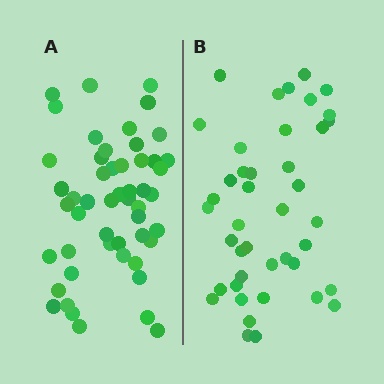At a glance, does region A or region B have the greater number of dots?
Region A (the left region) has more dots.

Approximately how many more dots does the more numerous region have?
Region A has roughly 8 or so more dots than region B.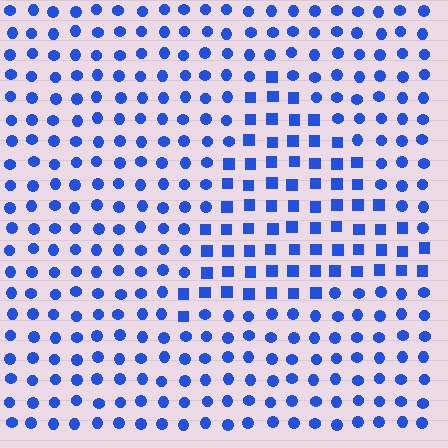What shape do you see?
I see a triangle.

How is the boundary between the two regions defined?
The boundary is defined by a change in element shape: squares inside vs. circles outside. All elements share the same color and spacing.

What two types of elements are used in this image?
The image uses squares inside the triangle region and circles outside it.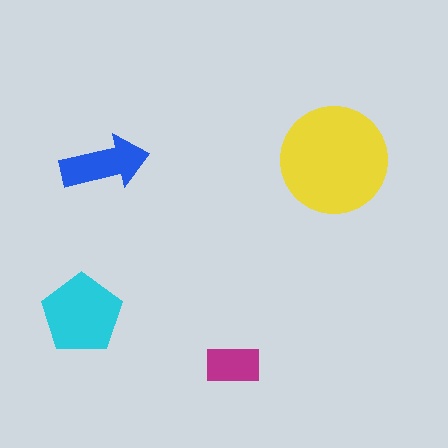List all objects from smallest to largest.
The magenta rectangle, the blue arrow, the cyan pentagon, the yellow circle.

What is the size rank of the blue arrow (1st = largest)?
3rd.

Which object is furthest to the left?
The cyan pentagon is leftmost.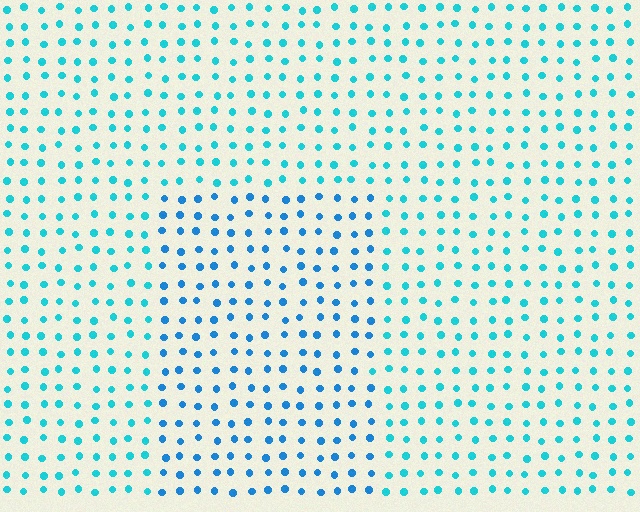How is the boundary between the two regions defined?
The boundary is defined purely by a slight shift in hue (about 24 degrees). Spacing, size, and orientation are identical on both sides.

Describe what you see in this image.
The image is filled with small cyan elements in a uniform arrangement. A rectangle-shaped region is visible where the elements are tinted to a slightly different hue, forming a subtle color boundary.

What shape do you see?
I see a rectangle.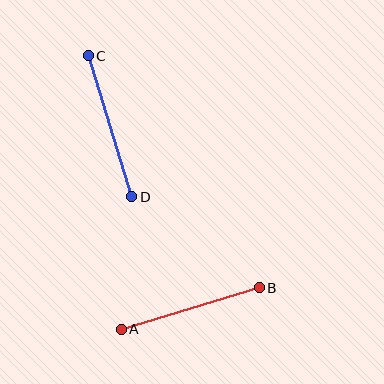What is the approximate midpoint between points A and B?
The midpoint is at approximately (190, 309) pixels.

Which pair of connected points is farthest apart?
Points C and D are farthest apart.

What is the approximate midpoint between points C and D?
The midpoint is at approximately (110, 126) pixels.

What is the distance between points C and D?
The distance is approximately 148 pixels.